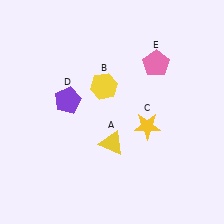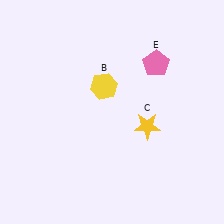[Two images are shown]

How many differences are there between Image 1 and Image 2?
There are 2 differences between the two images.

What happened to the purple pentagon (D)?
The purple pentagon (D) was removed in Image 2. It was in the top-left area of Image 1.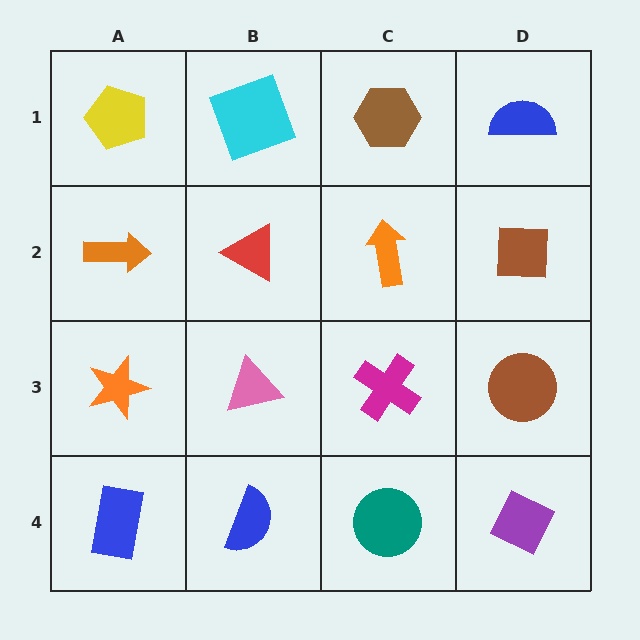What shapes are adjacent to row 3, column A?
An orange arrow (row 2, column A), a blue rectangle (row 4, column A), a pink triangle (row 3, column B).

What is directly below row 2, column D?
A brown circle.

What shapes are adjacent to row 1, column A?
An orange arrow (row 2, column A), a cyan square (row 1, column B).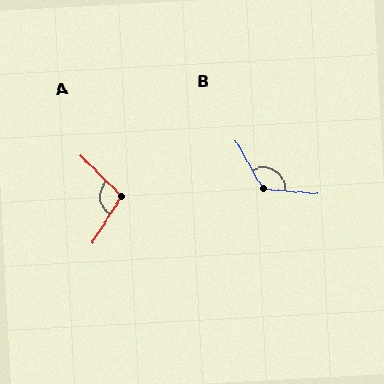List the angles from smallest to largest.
A (103°), B (125°).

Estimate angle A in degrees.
Approximately 103 degrees.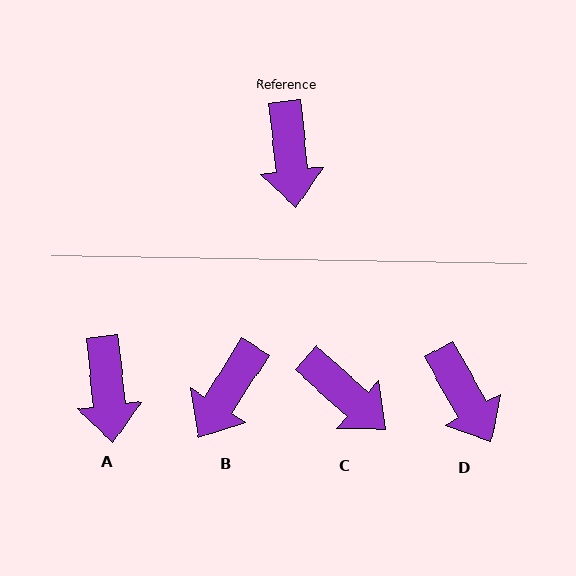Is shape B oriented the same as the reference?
No, it is off by about 38 degrees.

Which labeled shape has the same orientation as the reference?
A.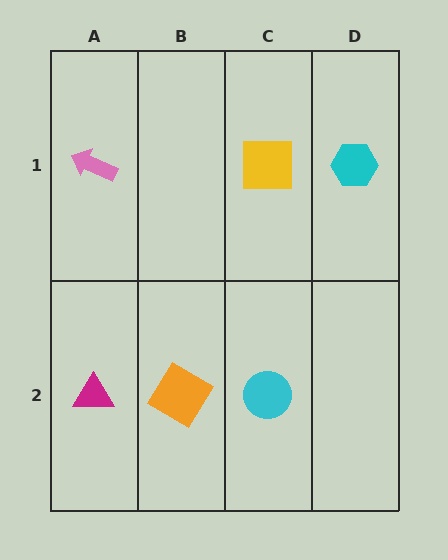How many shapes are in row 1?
3 shapes.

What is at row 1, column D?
A cyan hexagon.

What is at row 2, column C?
A cyan circle.